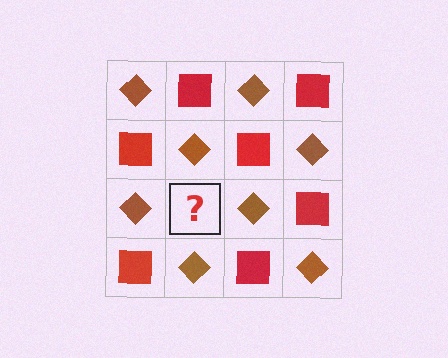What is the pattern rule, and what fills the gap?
The rule is that it alternates brown diamond and red square in a checkerboard pattern. The gap should be filled with a red square.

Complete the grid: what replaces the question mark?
The question mark should be replaced with a red square.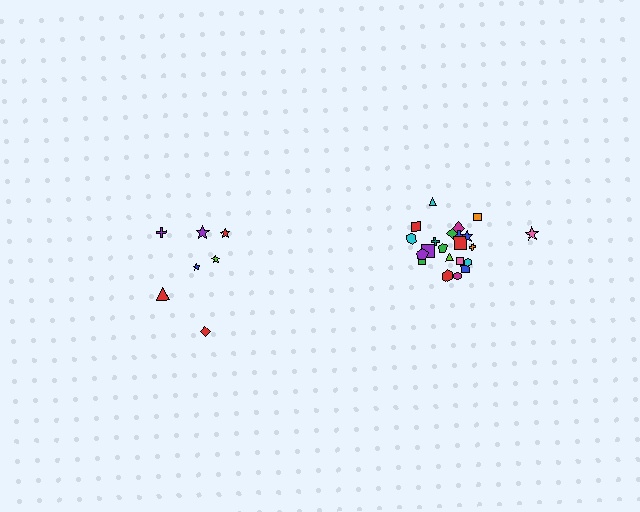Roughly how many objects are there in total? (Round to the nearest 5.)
Roughly 30 objects in total.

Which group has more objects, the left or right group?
The right group.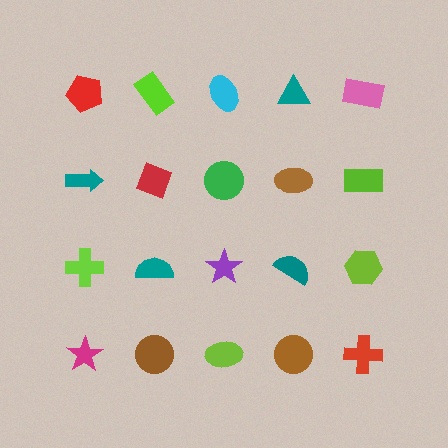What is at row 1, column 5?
A pink rectangle.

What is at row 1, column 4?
A teal triangle.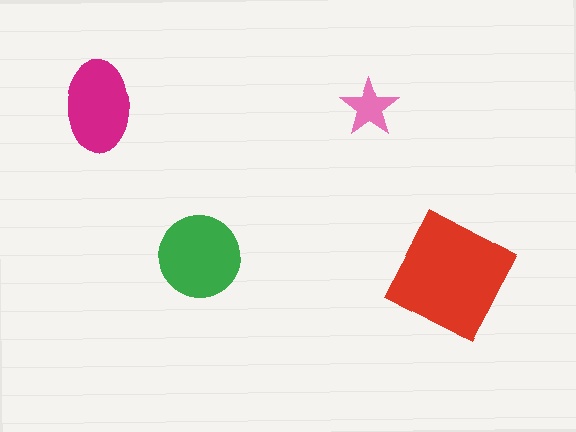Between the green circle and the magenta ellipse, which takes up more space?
The green circle.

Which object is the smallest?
The pink star.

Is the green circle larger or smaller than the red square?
Smaller.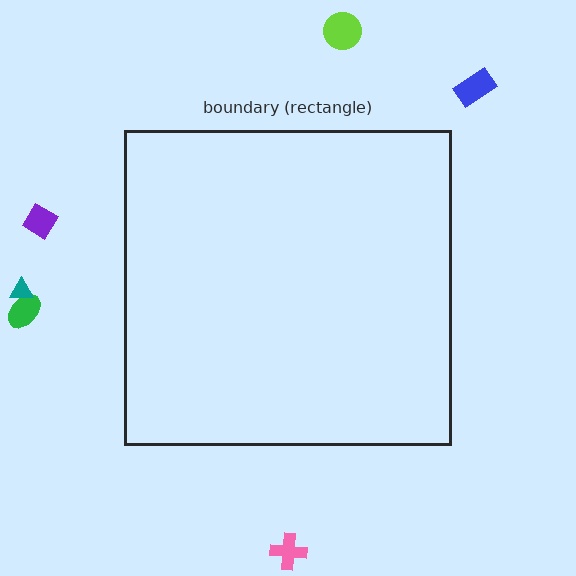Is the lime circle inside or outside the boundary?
Outside.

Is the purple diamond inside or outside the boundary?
Outside.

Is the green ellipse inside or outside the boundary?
Outside.